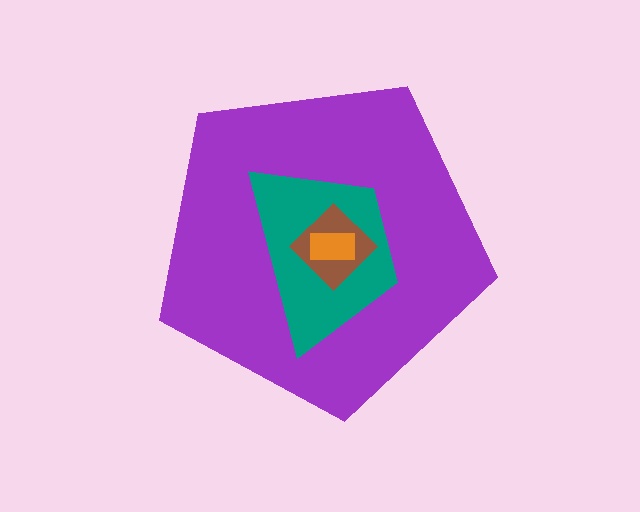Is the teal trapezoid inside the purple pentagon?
Yes.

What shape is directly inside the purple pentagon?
The teal trapezoid.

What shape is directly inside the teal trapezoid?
The brown diamond.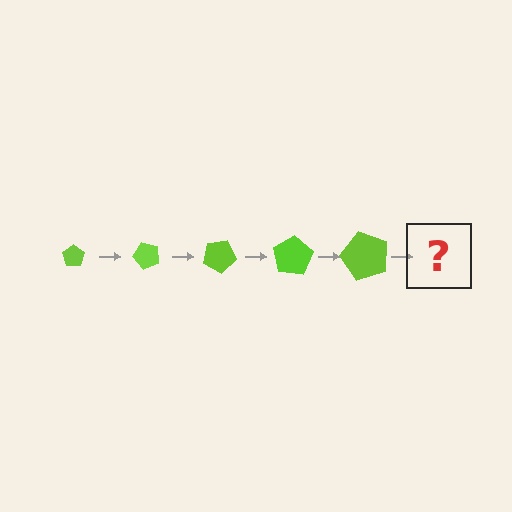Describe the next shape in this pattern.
It should be a pentagon, larger than the previous one and rotated 250 degrees from the start.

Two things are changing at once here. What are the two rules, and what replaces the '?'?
The two rules are that the pentagon grows larger each step and it rotates 50 degrees each step. The '?' should be a pentagon, larger than the previous one and rotated 250 degrees from the start.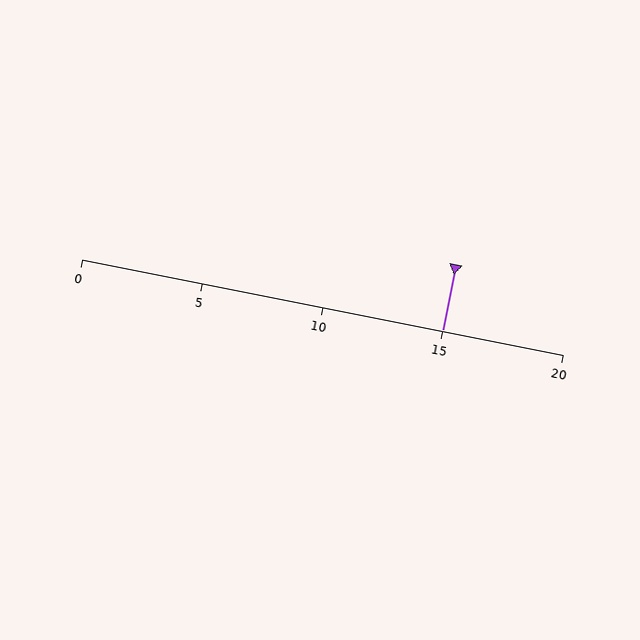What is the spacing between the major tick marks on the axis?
The major ticks are spaced 5 apart.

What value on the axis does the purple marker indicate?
The marker indicates approximately 15.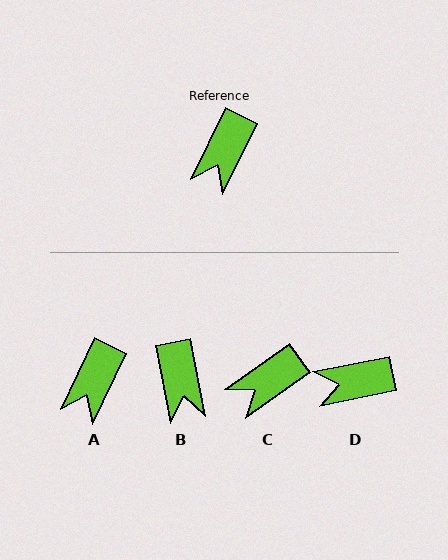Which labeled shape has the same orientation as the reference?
A.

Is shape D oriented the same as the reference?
No, it is off by about 53 degrees.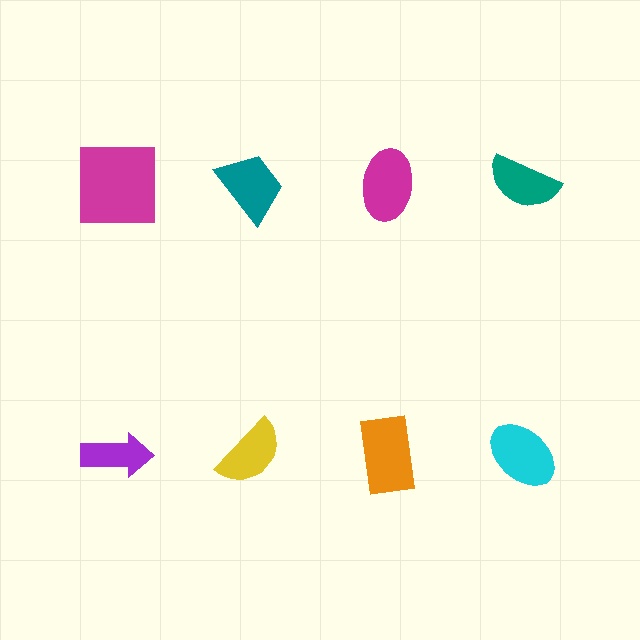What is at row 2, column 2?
A yellow semicircle.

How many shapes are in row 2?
4 shapes.